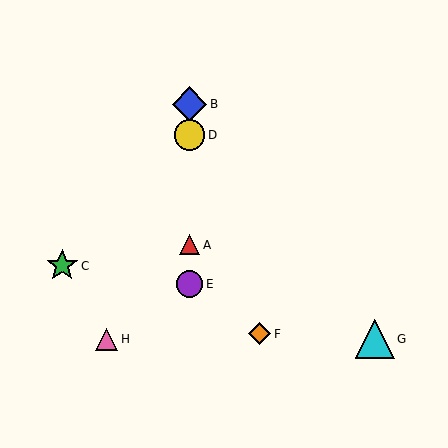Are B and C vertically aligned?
No, B is at x≈190 and C is at x≈62.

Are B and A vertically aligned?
Yes, both are at x≈190.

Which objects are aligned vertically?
Objects A, B, D, E are aligned vertically.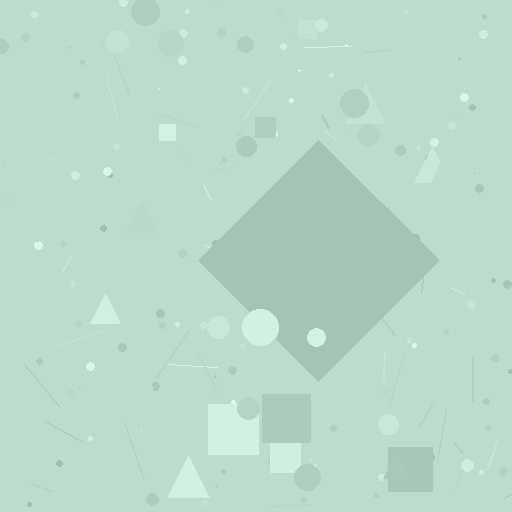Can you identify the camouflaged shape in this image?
The camouflaged shape is a diamond.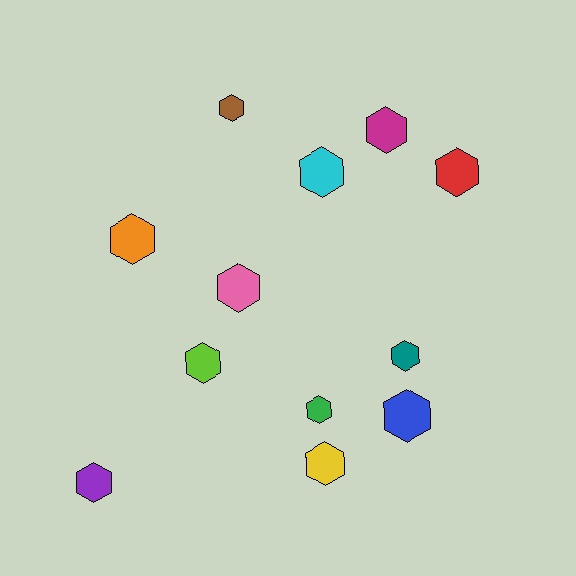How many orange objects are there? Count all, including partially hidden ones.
There is 1 orange object.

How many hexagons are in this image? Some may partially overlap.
There are 12 hexagons.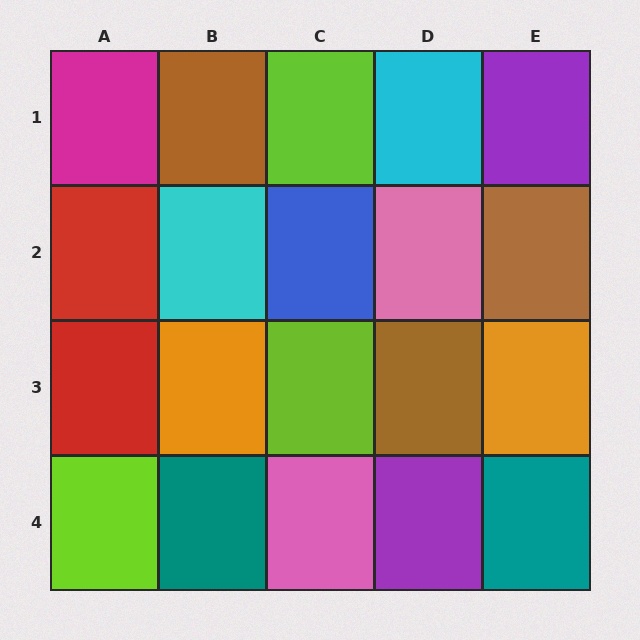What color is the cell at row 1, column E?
Purple.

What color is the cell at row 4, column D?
Purple.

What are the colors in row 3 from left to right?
Red, orange, lime, brown, orange.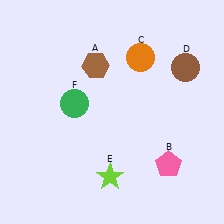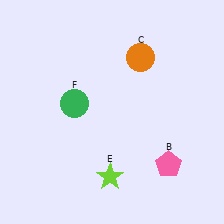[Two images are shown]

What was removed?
The brown circle (D), the brown hexagon (A) were removed in Image 2.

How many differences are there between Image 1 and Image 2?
There are 2 differences between the two images.